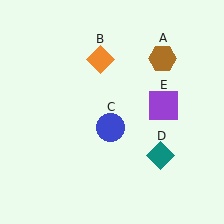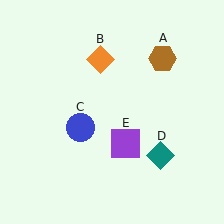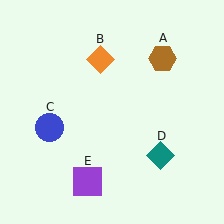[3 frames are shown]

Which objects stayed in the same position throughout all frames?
Brown hexagon (object A) and orange diamond (object B) and teal diamond (object D) remained stationary.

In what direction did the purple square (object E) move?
The purple square (object E) moved down and to the left.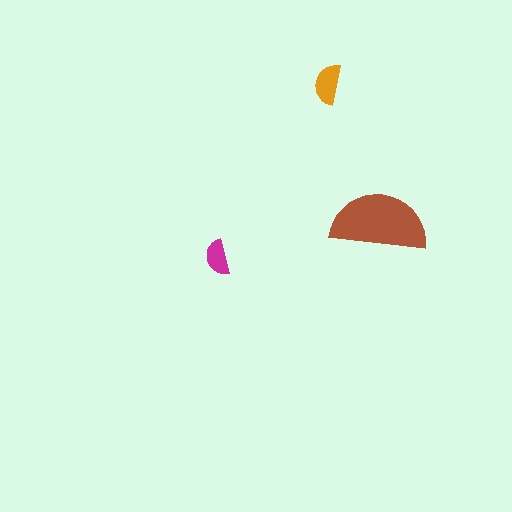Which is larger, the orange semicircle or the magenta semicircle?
The orange one.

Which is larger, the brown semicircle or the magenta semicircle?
The brown one.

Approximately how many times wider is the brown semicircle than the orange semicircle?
About 2.5 times wider.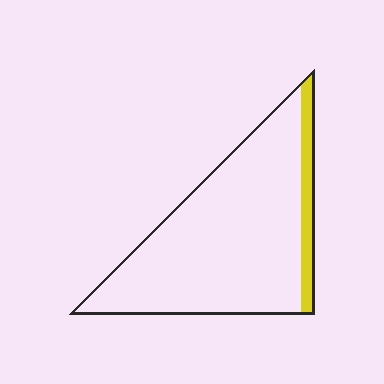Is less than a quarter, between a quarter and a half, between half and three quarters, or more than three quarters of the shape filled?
Less than a quarter.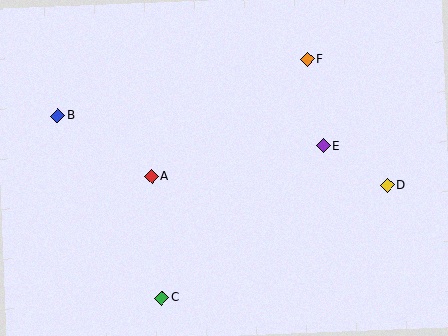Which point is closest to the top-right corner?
Point F is closest to the top-right corner.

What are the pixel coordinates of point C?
Point C is at (162, 298).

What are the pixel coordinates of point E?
Point E is at (324, 146).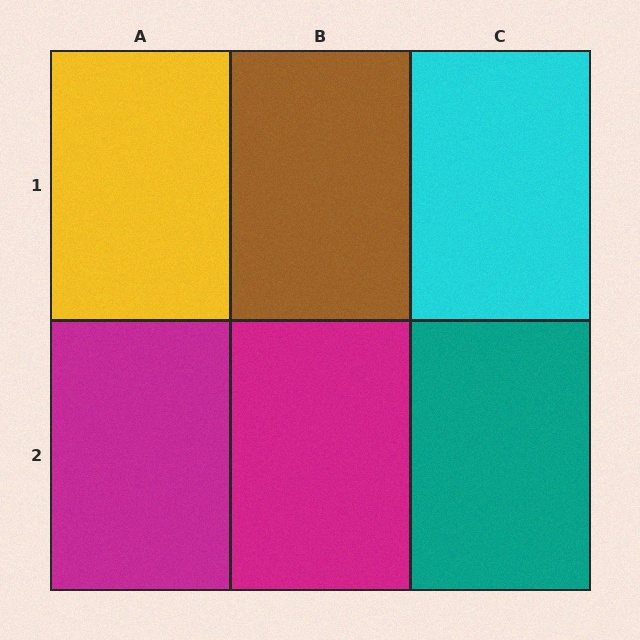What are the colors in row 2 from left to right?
Magenta, magenta, teal.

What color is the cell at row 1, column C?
Cyan.